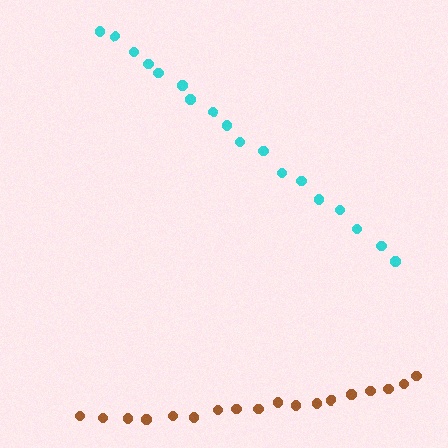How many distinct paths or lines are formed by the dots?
There are 2 distinct paths.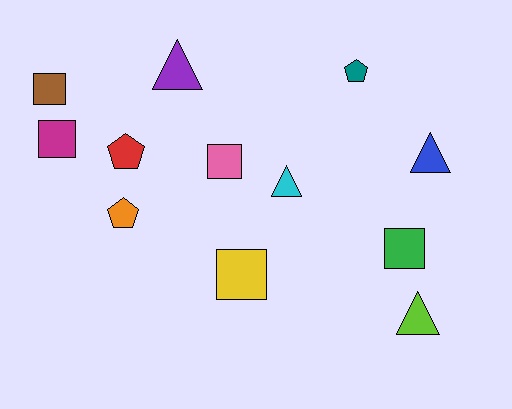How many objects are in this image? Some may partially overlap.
There are 12 objects.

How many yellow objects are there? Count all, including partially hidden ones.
There is 1 yellow object.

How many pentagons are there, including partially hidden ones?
There are 3 pentagons.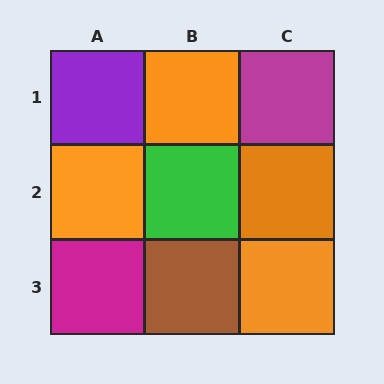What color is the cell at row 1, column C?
Magenta.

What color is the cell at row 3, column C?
Orange.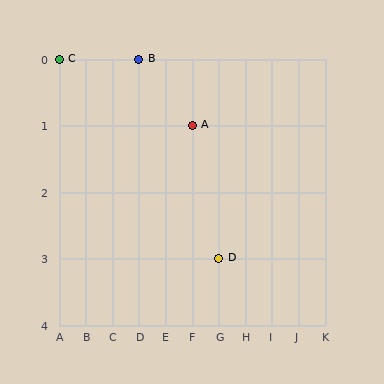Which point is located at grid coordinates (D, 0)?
Point B is at (D, 0).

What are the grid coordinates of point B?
Point B is at grid coordinates (D, 0).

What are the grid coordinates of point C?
Point C is at grid coordinates (A, 0).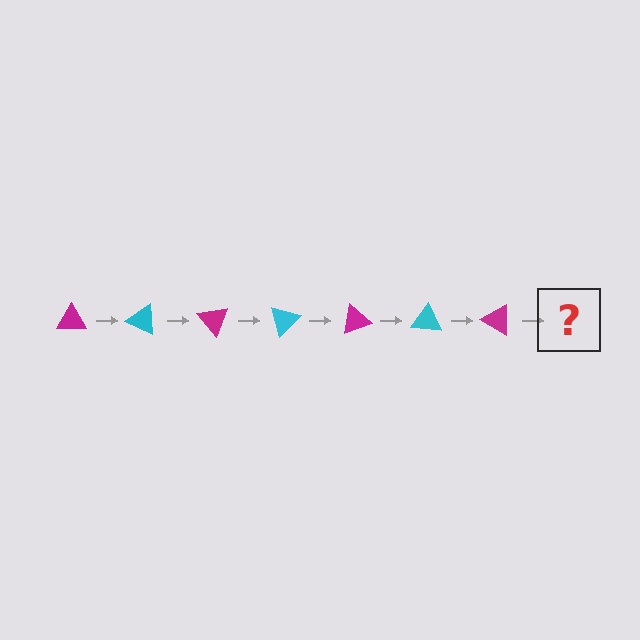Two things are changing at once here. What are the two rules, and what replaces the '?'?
The two rules are that it rotates 25 degrees each step and the color cycles through magenta and cyan. The '?' should be a cyan triangle, rotated 175 degrees from the start.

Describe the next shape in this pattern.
It should be a cyan triangle, rotated 175 degrees from the start.